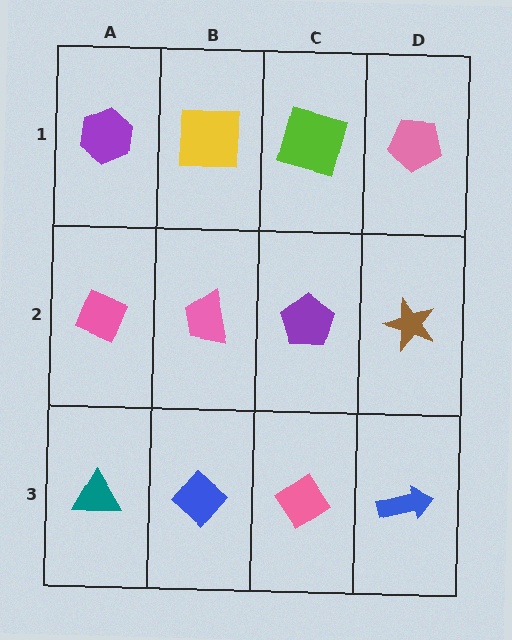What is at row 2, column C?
A purple pentagon.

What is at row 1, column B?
A yellow square.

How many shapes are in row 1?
4 shapes.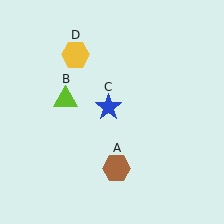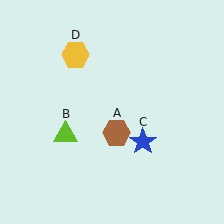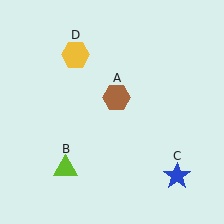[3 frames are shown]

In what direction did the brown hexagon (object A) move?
The brown hexagon (object A) moved up.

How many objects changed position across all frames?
3 objects changed position: brown hexagon (object A), lime triangle (object B), blue star (object C).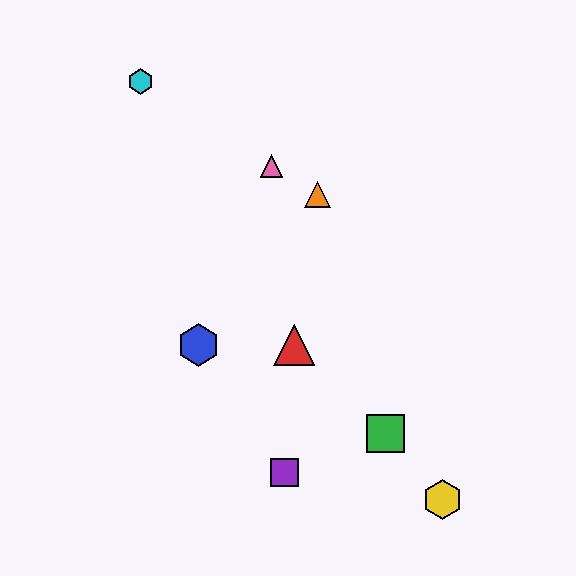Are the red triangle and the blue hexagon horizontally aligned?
Yes, both are at y≈345.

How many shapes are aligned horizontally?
2 shapes (the red triangle, the blue hexagon) are aligned horizontally.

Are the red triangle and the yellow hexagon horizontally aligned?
No, the red triangle is at y≈345 and the yellow hexagon is at y≈500.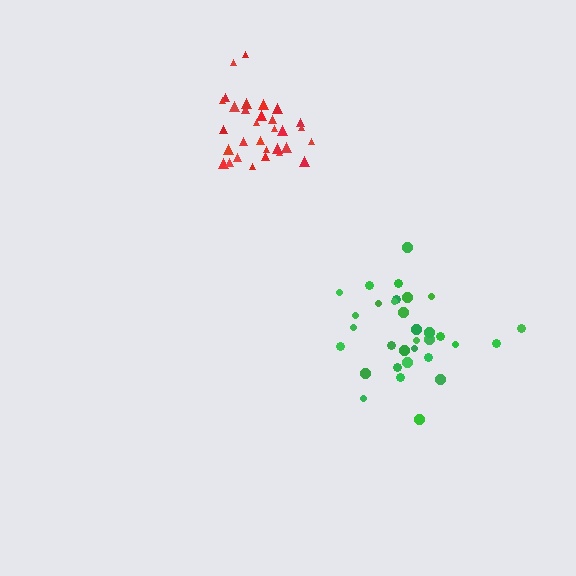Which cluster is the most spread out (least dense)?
Green.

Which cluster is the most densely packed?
Red.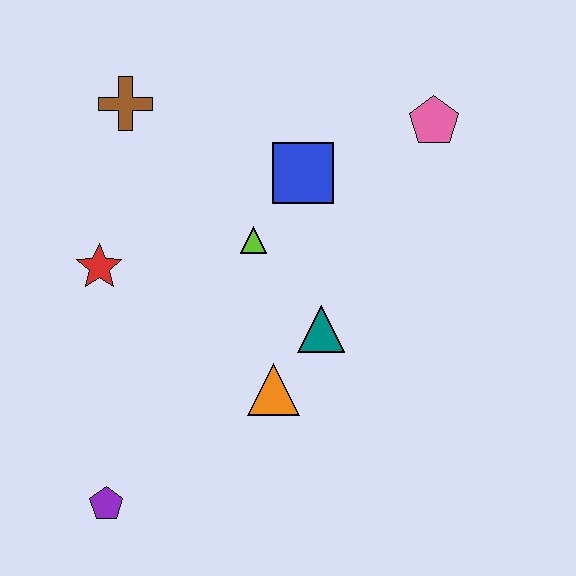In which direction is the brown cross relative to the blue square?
The brown cross is to the left of the blue square.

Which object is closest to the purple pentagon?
The orange triangle is closest to the purple pentagon.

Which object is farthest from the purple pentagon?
The pink pentagon is farthest from the purple pentagon.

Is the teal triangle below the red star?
Yes